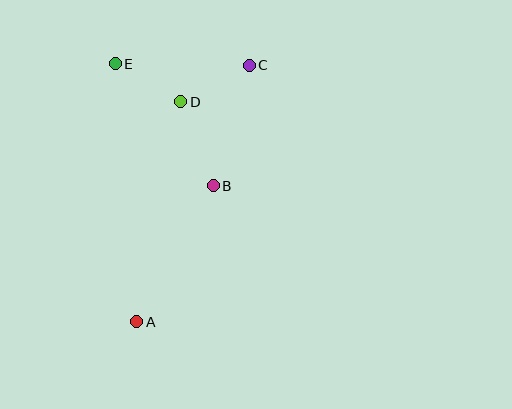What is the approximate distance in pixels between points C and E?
The distance between C and E is approximately 134 pixels.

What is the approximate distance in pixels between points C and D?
The distance between C and D is approximately 78 pixels.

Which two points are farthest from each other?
Points A and C are farthest from each other.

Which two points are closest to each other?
Points D and E are closest to each other.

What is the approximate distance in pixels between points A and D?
The distance between A and D is approximately 225 pixels.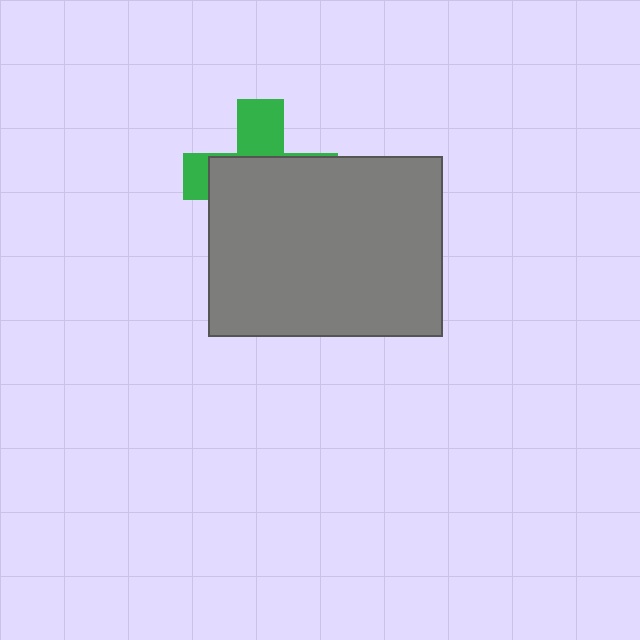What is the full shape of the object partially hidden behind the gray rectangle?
The partially hidden object is a green cross.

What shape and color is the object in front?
The object in front is a gray rectangle.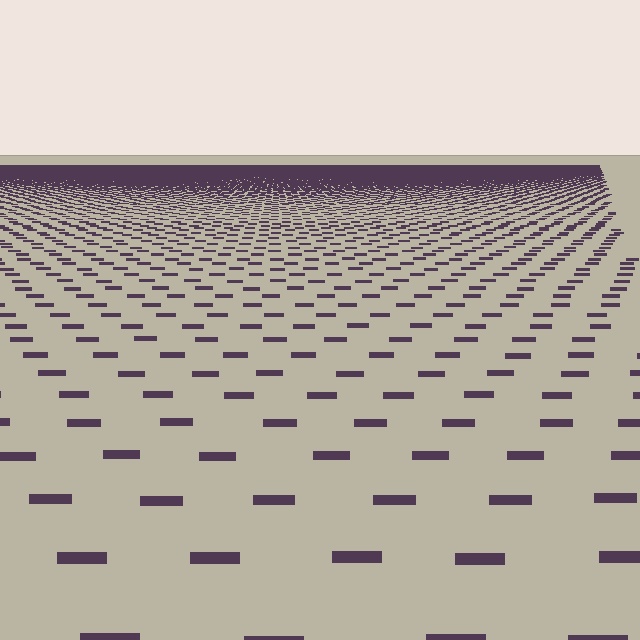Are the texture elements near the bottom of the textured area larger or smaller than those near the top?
Larger. Near the bottom, elements are closer to the viewer and appear at a bigger on-screen size.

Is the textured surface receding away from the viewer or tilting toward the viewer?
The surface is receding away from the viewer. Texture elements get smaller and denser toward the top.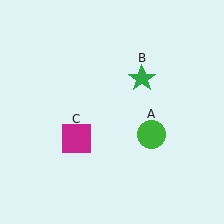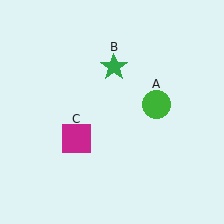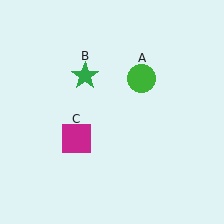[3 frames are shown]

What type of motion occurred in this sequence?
The green circle (object A), green star (object B) rotated counterclockwise around the center of the scene.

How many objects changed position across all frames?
2 objects changed position: green circle (object A), green star (object B).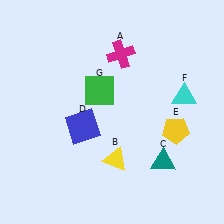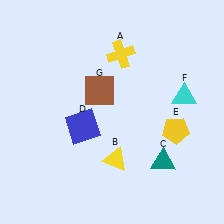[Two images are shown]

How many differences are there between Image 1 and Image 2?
There are 2 differences between the two images.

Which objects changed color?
A changed from magenta to yellow. G changed from green to brown.